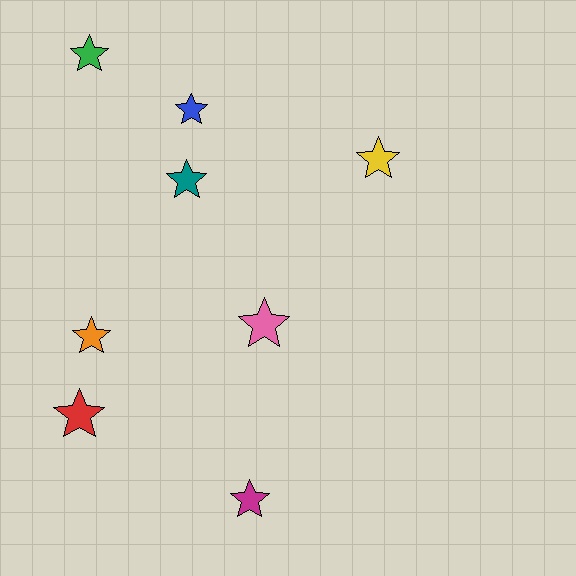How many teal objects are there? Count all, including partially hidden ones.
There is 1 teal object.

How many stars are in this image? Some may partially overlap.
There are 8 stars.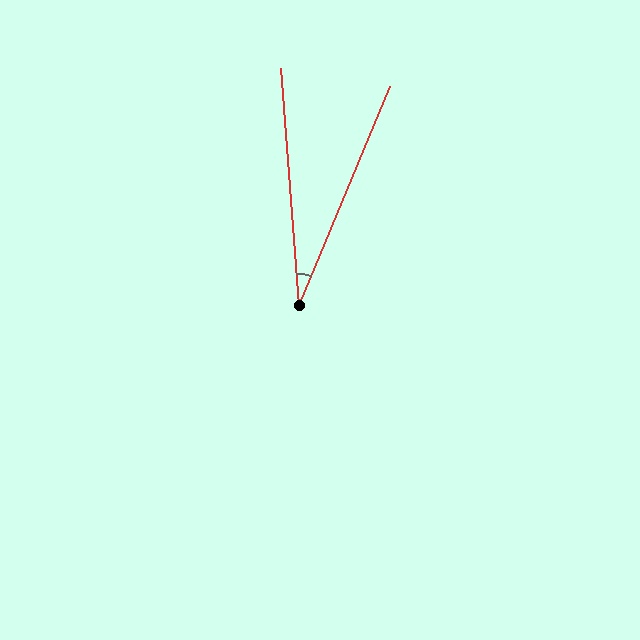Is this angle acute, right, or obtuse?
It is acute.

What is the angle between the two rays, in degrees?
Approximately 27 degrees.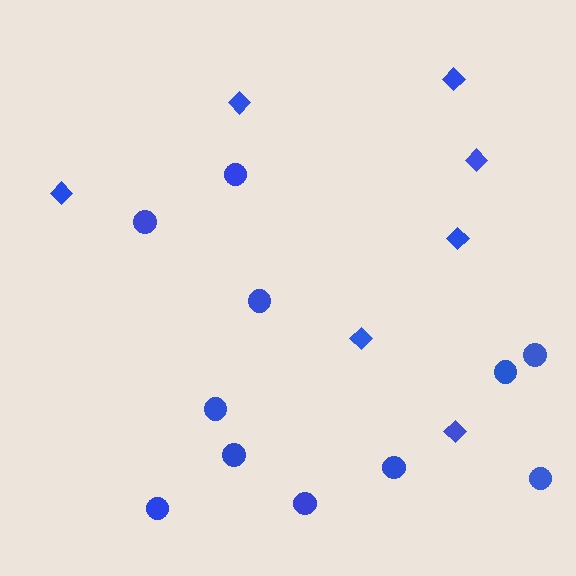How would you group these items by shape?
There are 2 groups: one group of circles (11) and one group of diamonds (7).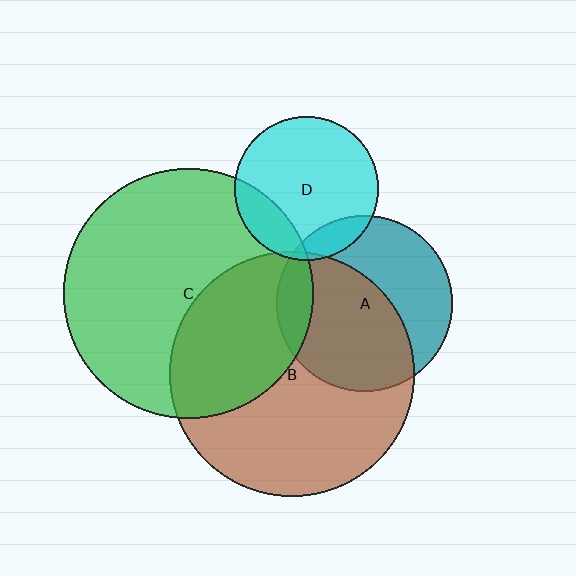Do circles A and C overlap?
Yes.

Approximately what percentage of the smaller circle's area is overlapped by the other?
Approximately 10%.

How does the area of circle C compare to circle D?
Approximately 3.0 times.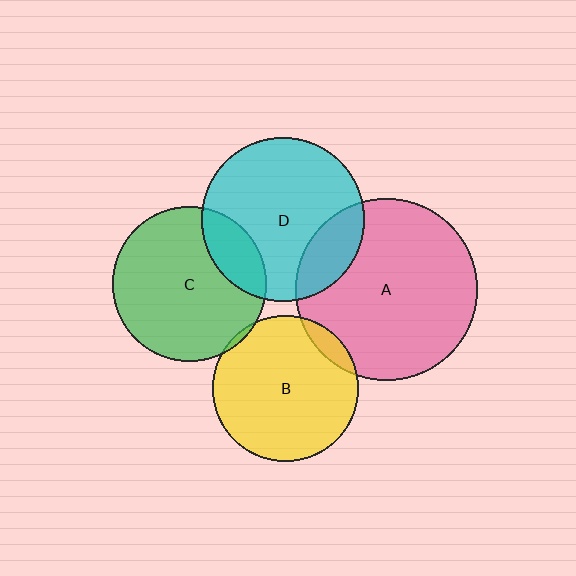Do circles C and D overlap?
Yes.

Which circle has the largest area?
Circle A (pink).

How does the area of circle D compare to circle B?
Approximately 1.3 times.